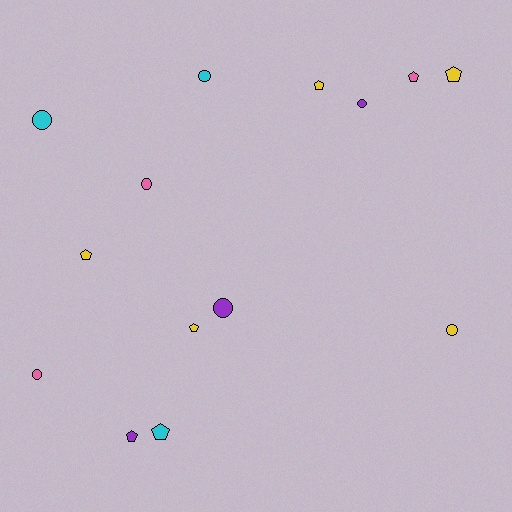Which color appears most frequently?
Yellow, with 5 objects.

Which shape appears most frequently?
Pentagon, with 7 objects.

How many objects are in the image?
There are 14 objects.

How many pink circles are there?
There are 2 pink circles.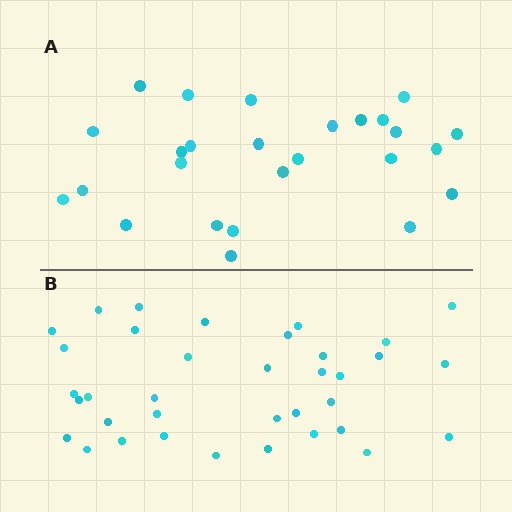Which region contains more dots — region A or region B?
Region B (the bottom region) has more dots.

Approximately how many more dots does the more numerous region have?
Region B has roughly 10 or so more dots than region A.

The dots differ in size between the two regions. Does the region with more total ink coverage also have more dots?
No. Region A has more total ink coverage because its dots are larger, but region B actually contains more individual dots. Total area can be misleading — the number of items is what matters here.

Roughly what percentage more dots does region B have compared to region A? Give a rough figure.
About 40% more.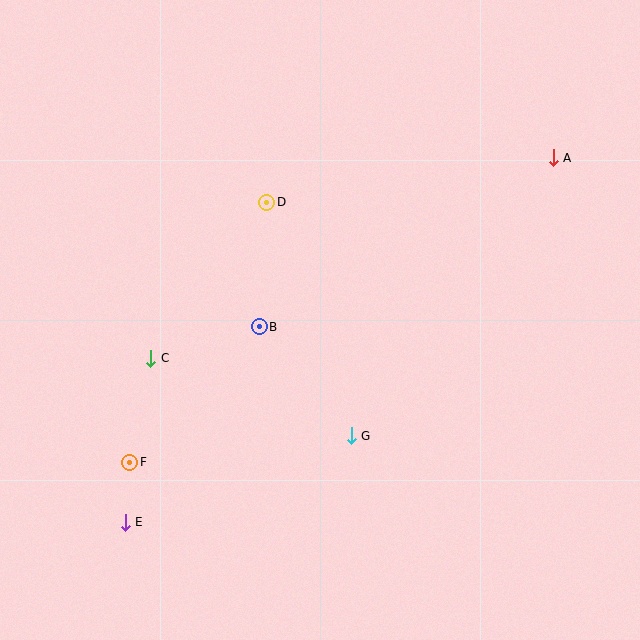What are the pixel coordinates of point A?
Point A is at (553, 158).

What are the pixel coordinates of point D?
Point D is at (267, 202).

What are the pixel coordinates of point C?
Point C is at (151, 358).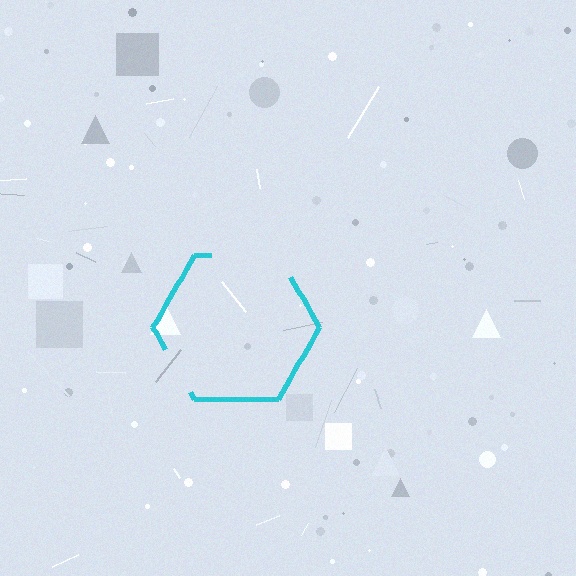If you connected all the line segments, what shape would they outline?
They would outline a hexagon.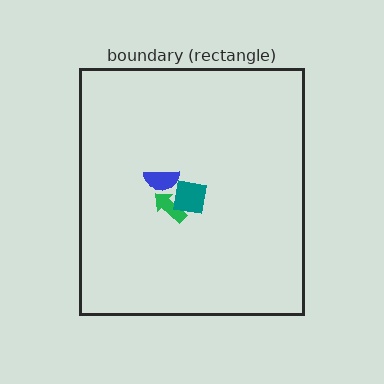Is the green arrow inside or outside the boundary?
Inside.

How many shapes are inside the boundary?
3 inside, 0 outside.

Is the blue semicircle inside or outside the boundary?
Inside.